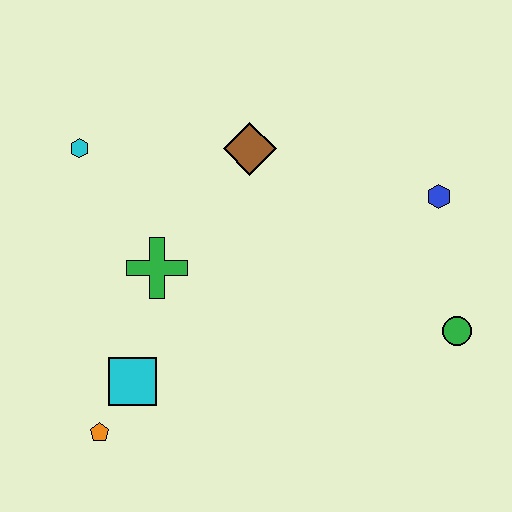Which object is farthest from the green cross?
The green circle is farthest from the green cross.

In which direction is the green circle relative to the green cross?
The green circle is to the right of the green cross.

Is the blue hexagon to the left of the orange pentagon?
No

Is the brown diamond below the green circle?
No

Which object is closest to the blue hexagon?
The green circle is closest to the blue hexagon.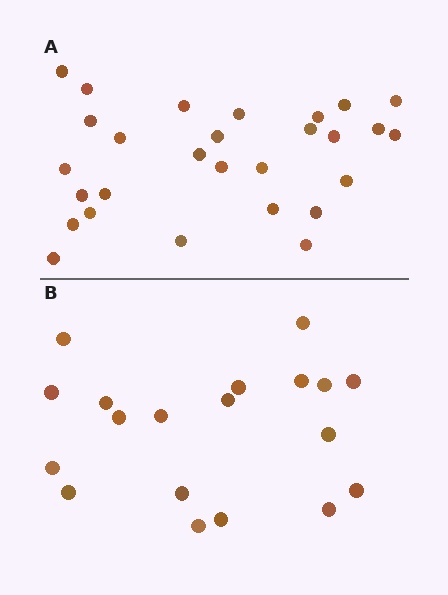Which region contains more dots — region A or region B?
Region A (the top region) has more dots.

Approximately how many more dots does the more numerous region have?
Region A has roughly 8 or so more dots than region B.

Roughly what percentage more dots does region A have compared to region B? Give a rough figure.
About 45% more.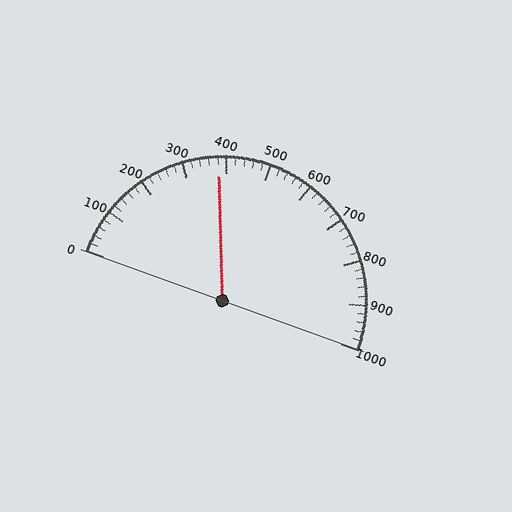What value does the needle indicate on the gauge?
The needle indicates approximately 380.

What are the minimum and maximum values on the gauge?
The gauge ranges from 0 to 1000.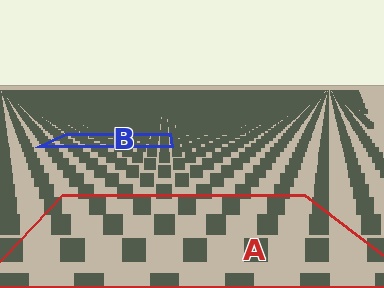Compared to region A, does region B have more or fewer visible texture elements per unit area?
Region B has more texture elements per unit area — they are packed more densely because it is farther away.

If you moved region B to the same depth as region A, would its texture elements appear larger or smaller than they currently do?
They would appear larger. At a closer depth, the same texture elements are projected at a bigger on-screen size.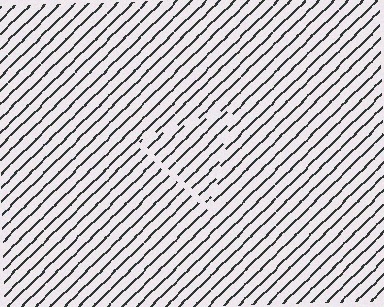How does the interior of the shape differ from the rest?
The interior of the shape contains the same grating, shifted by half a period — the contour is defined by the phase discontinuity where line-ends from the inner and outer gratings abut.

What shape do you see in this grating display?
An illusory triangle. The interior of the shape contains the same grating, shifted by half a period — the contour is defined by the phase discontinuity where line-ends from the inner and outer gratings abut.